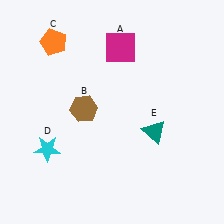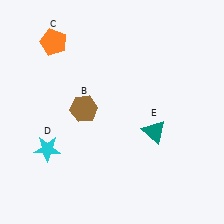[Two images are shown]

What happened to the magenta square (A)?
The magenta square (A) was removed in Image 2. It was in the top-right area of Image 1.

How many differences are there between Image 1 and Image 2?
There is 1 difference between the two images.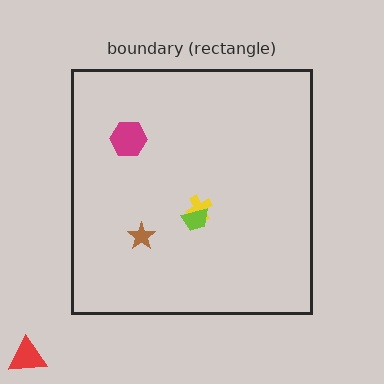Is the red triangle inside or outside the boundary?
Outside.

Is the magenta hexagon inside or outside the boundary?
Inside.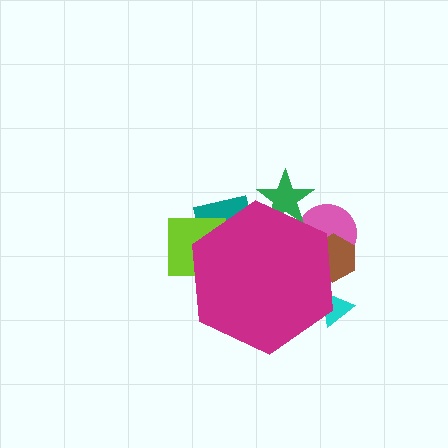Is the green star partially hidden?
Yes, the green star is partially hidden behind the magenta hexagon.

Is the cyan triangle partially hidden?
Yes, the cyan triangle is partially hidden behind the magenta hexagon.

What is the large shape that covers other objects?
A magenta hexagon.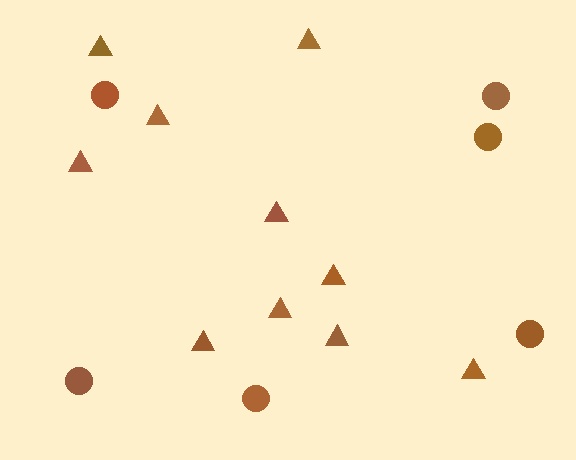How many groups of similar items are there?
There are 2 groups: one group of circles (6) and one group of triangles (10).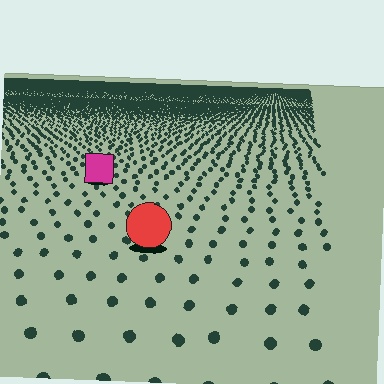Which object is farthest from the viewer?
The magenta square is farthest from the viewer. It appears smaller and the ground texture around it is denser.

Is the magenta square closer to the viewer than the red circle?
No. The red circle is closer — you can tell from the texture gradient: the ground texture is coarser near it.